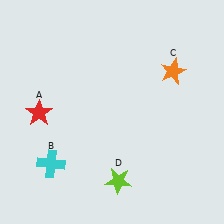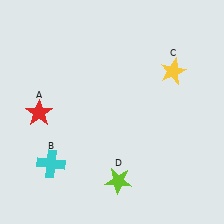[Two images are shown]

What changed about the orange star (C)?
In Image 1, C is orange. In Image 2, it changed to yellow.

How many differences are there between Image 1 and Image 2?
There is 1 difference between the two images.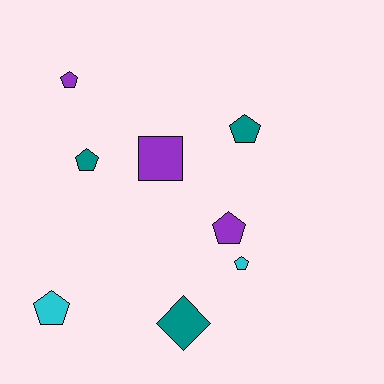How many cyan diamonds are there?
There are no cyan diamonds.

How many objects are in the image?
There are 8 objects.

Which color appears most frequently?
Teal, with 3 objects.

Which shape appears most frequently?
Pentagon, with 6 objects.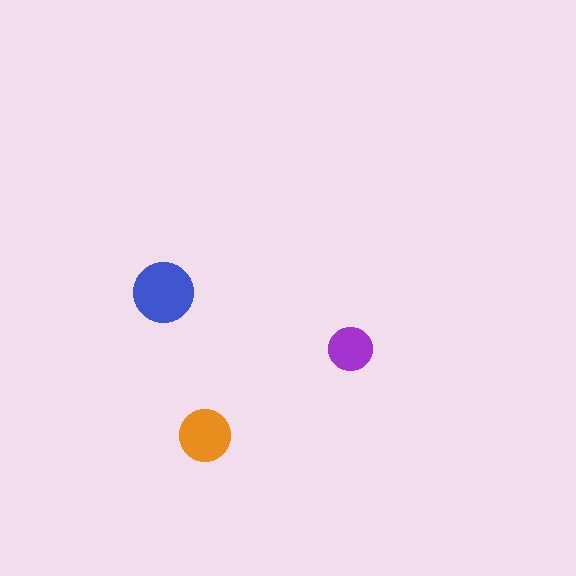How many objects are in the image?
There are 3 objects in the image.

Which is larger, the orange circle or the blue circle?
The blue one.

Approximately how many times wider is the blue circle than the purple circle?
About 1.5 times wider.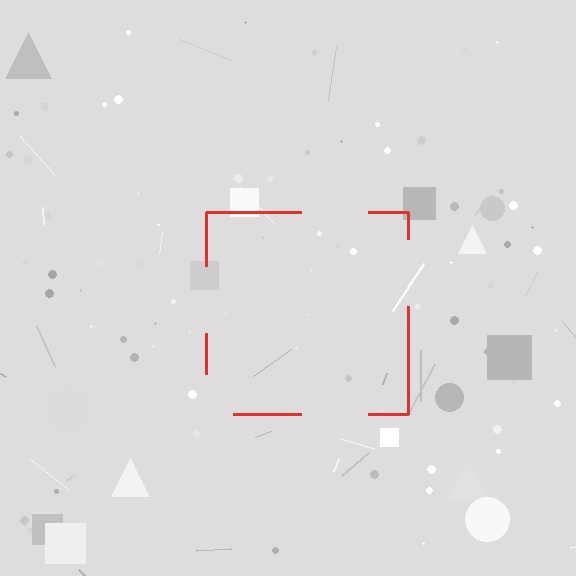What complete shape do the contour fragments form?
The contour fragments form a square.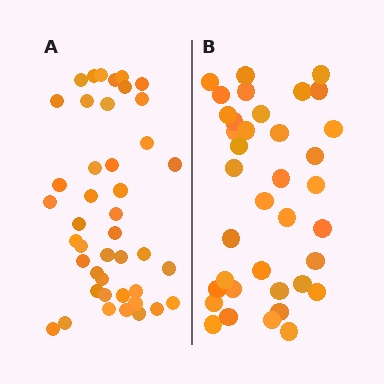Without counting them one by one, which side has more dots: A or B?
Region A (the left region) has more dots.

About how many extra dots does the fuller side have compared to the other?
Region A has about 6 more dots than region B.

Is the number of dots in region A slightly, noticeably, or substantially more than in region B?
Region A has only slightly more — the two regions are fairly close. The ratio is roughly 1.2 to 1.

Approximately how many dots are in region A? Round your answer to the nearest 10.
About 40 dots. (The exact count is 43, which rounds to 40.)